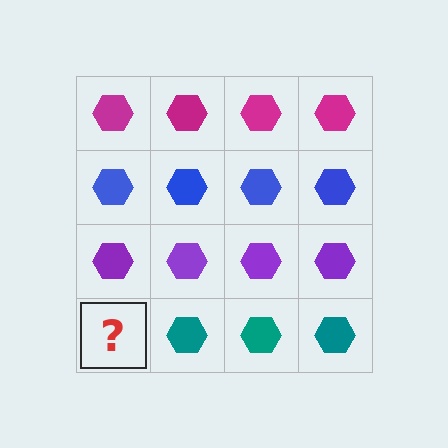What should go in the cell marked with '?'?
The missing cell should contain a teal hexagon.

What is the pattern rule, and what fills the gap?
The rule is that each row has a consistent color. The gap should be filled with a teal hexagon.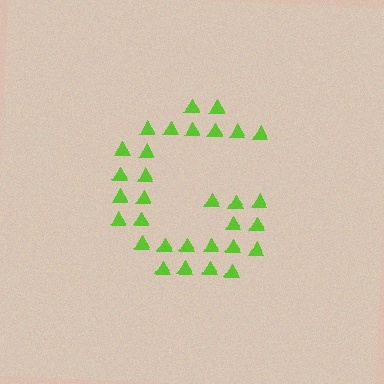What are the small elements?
The small elements are triangles.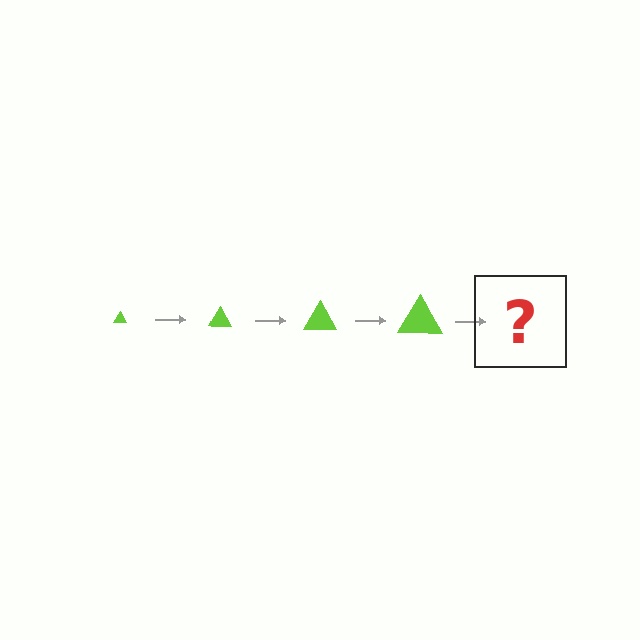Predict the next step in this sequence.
The next step is a lime triangle, larger than the previous one.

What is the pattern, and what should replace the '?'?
The pattern is that the triangle gets progressively larger each step. The '?' should be a lime triangle, larger than the previous one.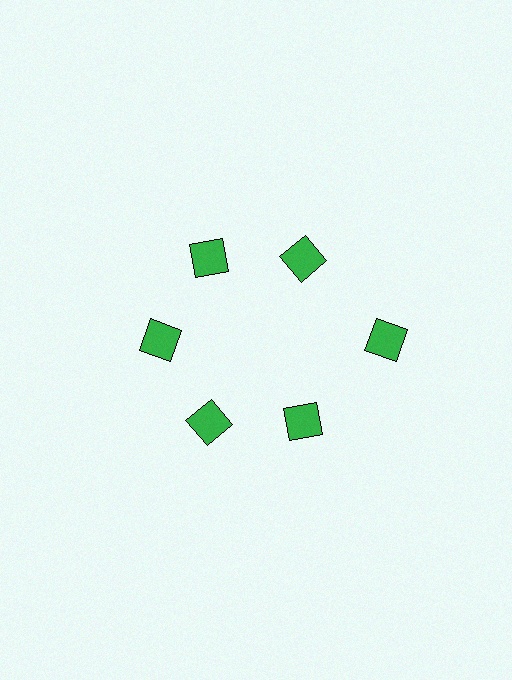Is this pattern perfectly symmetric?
No. The 6 green squares are arranged in a ring, but one element near the 3 o'clock position is pushed outward from the center, breaking the 6-fold rotational symmetry.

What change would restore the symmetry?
The symmetry would be restored by moving it inward, back onto the ring so that all 6 squares sit at equal angles and equal distance from the center.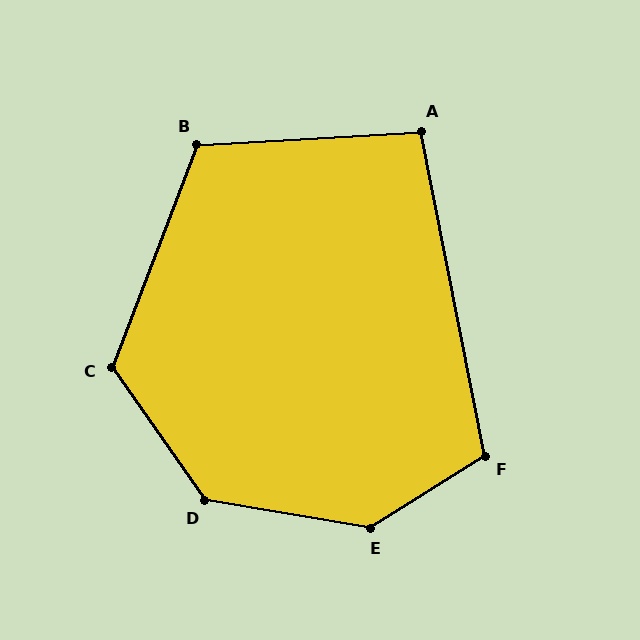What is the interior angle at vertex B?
Approximately 114 degrees (obtuse).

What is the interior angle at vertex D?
Approximately 135 degrees (obtuse).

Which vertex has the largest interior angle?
E, at approximately 138 degrees.